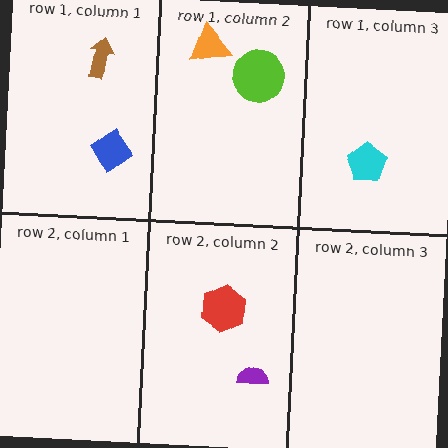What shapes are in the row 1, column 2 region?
The lime circle, the orange triangle.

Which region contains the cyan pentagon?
The row 1, column 3 region.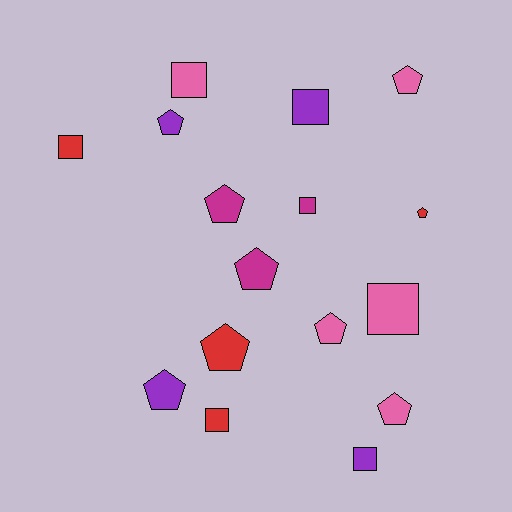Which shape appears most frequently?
Pentagon, with 9 objects.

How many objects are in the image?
There are 16 objects.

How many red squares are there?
There are 2 red squares.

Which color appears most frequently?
Pink, with 5 objects.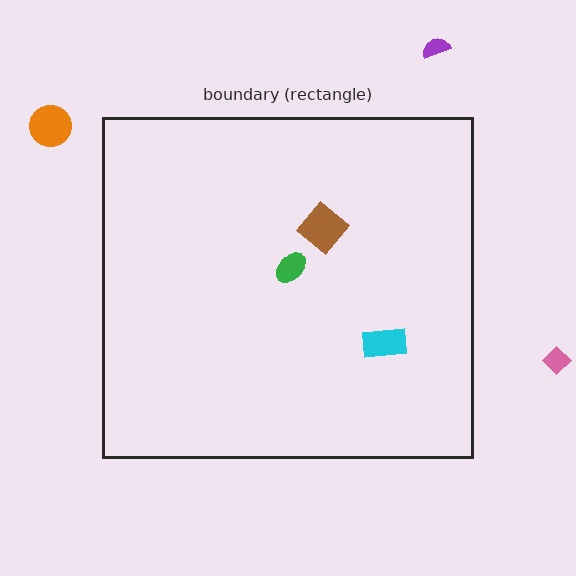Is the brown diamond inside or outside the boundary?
Inside.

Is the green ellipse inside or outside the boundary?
Inside.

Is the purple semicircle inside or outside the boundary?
Outside.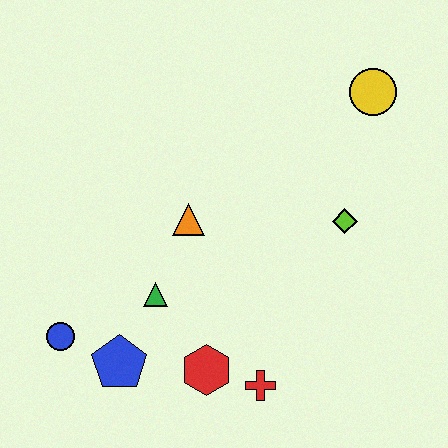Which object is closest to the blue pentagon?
The blue circle is closest to the blue pentagon.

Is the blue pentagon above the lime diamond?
No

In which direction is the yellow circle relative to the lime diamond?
The yellow circle is above the lime diamond.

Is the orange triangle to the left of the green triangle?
No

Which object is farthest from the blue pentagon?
The yellow circle is farthest from the blue pentagon.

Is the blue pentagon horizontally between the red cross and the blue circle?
Yes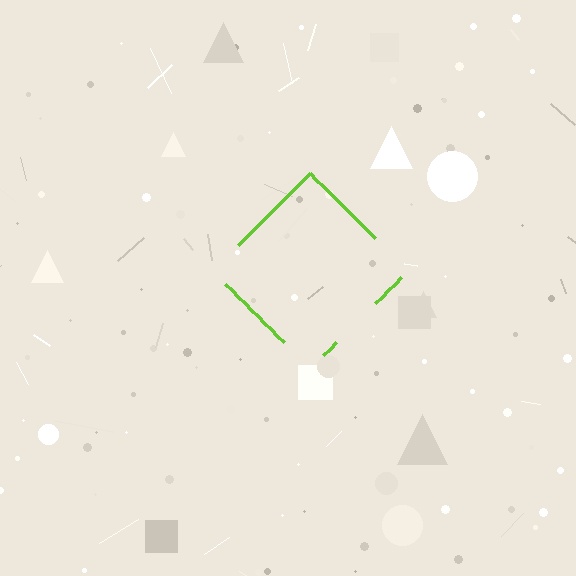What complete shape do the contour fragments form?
The contour fragments form a diamond.